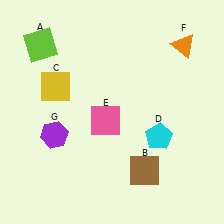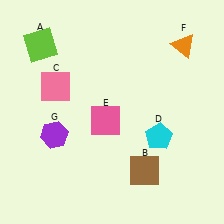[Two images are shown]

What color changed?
The square (C) changed from yellow in Image 1 to pink in Image 2.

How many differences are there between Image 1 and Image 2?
There is 1 difference between the two images.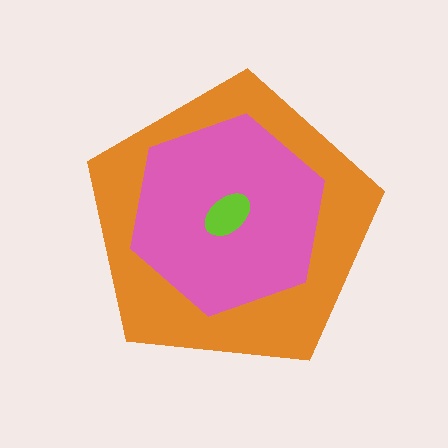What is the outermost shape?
The orange pentagon.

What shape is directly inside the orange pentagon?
The pink hexagon.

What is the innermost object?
The lime ellipse.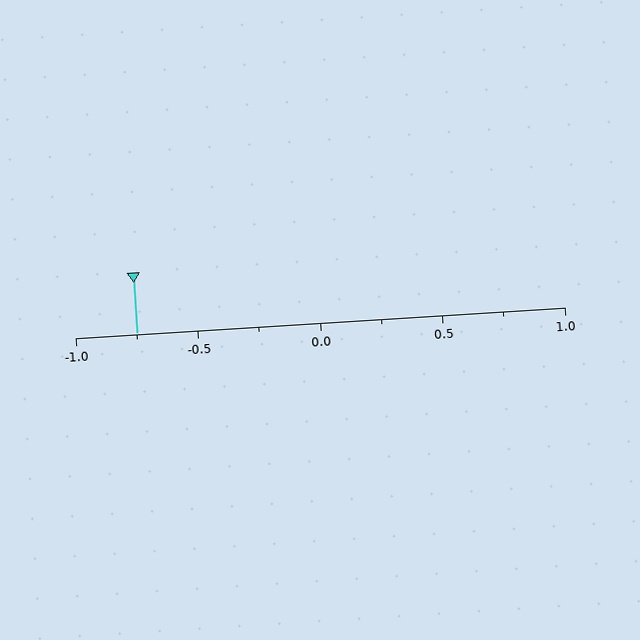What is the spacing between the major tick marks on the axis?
The major ticks are spaced 0.5 apart.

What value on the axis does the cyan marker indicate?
The marker indicates approximately -0.75.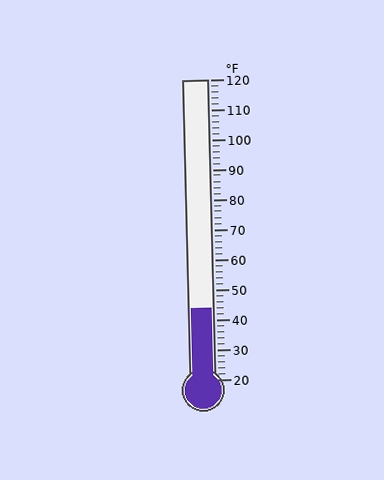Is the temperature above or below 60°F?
The temperature is below 60°F.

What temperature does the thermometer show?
The thermometer shows approximately 44°F.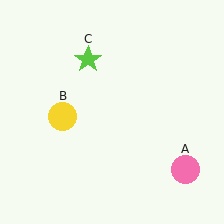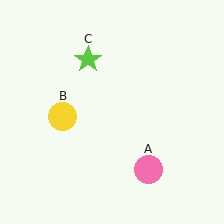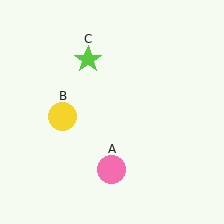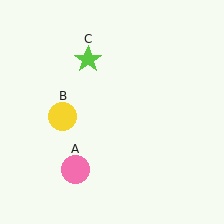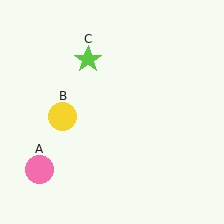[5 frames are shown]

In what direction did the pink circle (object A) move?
The pink circle (object A) moved left.